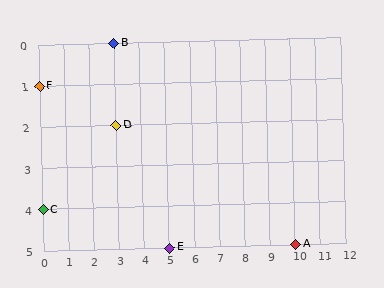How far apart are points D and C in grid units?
Points D and C are 3 columns and 2 rows apart (about 3.6 grid units diagonally).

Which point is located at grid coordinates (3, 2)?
Point D is at (3, 2).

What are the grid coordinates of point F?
Point F is at grid coordinates (0, 1).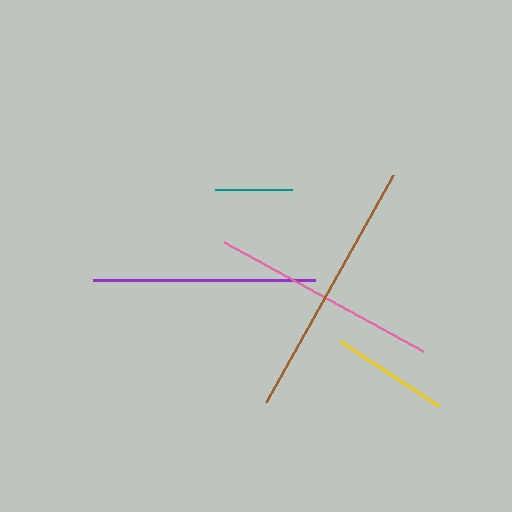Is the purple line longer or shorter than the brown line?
The brown line is longer than the purple line.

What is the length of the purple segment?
The purple segment is approximately 222 pixels long.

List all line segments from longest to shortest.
From longest to shortest: brown, pink, purple, yellow, teal.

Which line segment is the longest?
The brown line is the longest at approximately 260 pixels.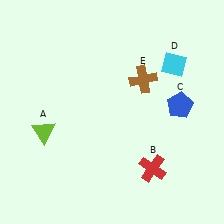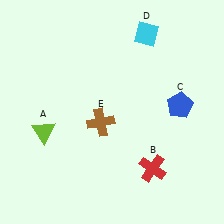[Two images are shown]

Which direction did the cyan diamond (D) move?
The cyan diamond (D) moved up.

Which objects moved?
The objects that moved are: the cyan diamond (D), the brown cross (E).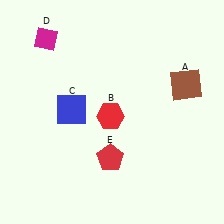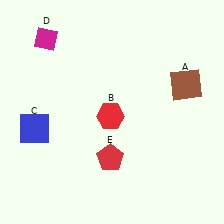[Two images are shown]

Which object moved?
The blue square (C) moved left.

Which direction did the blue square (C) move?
The blue square (C) moved left.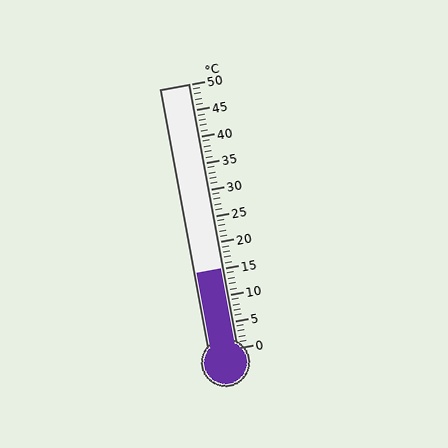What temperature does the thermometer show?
The thermometer shows approximately 15°C.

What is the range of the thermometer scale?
The thermometer scale ranges from 0°C to 50°C.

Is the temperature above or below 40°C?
The temperature is below 40°C.